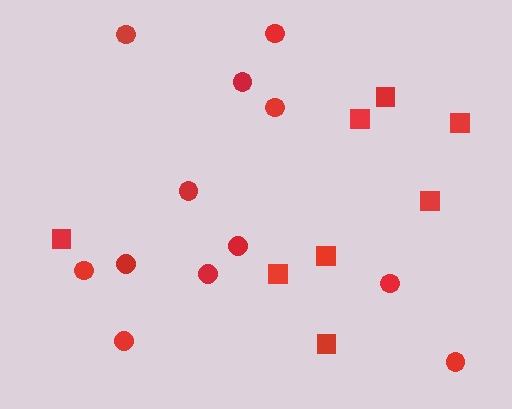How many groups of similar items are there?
There are 2 groups: one group of squares (8) and one group of circles (12).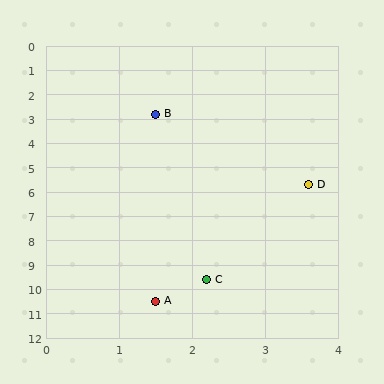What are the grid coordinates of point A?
Point A is at approximately (1.5, 10.5).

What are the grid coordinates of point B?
Point B is at approximately (1.5, 2.8).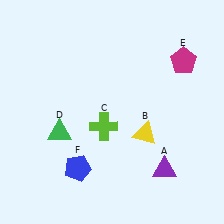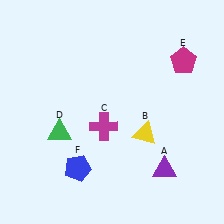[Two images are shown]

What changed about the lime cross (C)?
In Image 1, C is lime. In Image 2, it changed to magenta.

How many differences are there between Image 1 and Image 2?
There is 1 difference between the two images.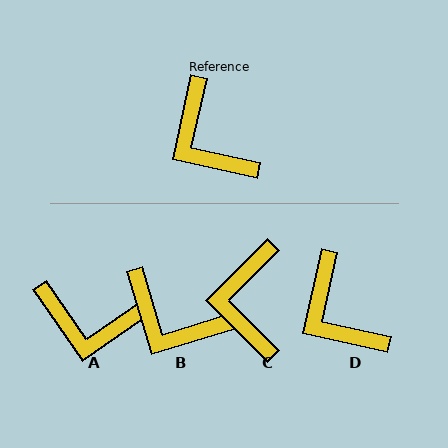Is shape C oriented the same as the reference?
No, it is off by about 33 degrees.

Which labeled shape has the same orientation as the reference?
D.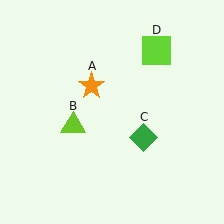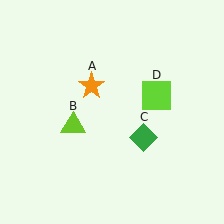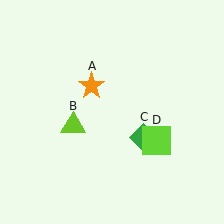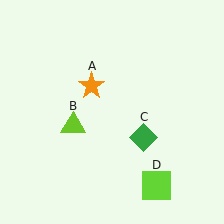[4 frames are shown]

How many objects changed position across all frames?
1 object changed position: lime square (object D).